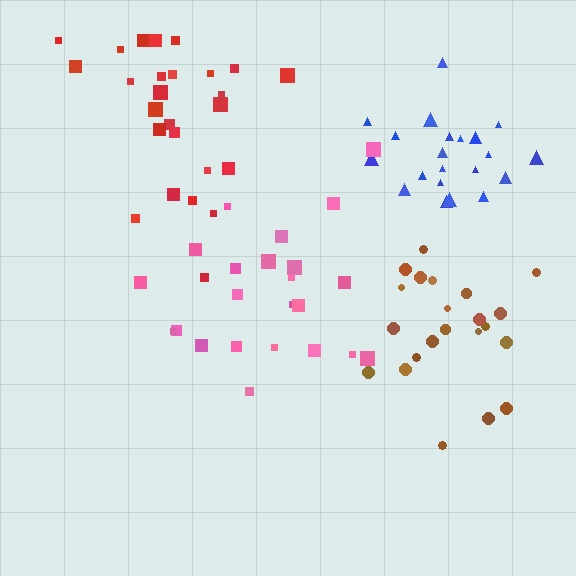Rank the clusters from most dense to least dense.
blue, brown, red, pink.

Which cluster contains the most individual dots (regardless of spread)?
Red (26).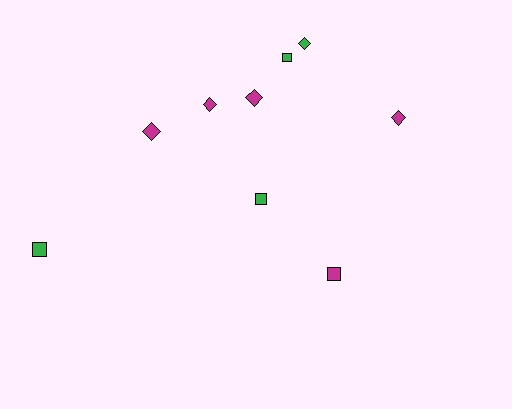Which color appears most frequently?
Magenta, with 5 objects.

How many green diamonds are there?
There is 1 green diamond.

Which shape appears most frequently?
Diamond, with 5 objects.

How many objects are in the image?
There are 9 objects.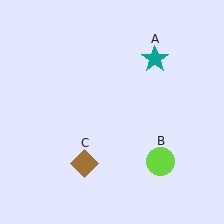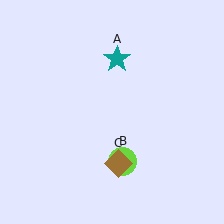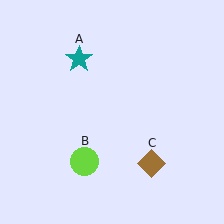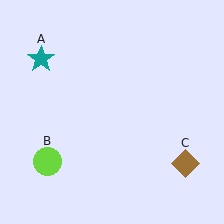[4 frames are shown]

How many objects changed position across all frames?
3 objects changed position: teal star (object A), lime circle (object B), brown diamond (object C).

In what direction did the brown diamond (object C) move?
The brown diamond (object C) moved right.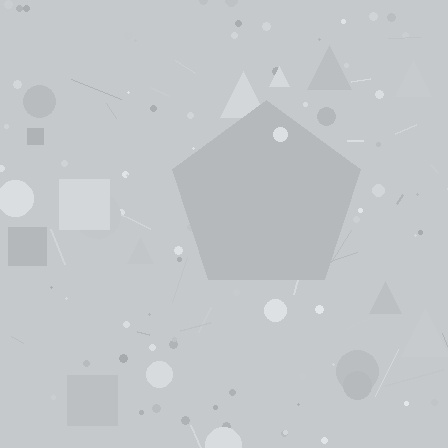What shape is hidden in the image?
A pentagon is hidden in the image.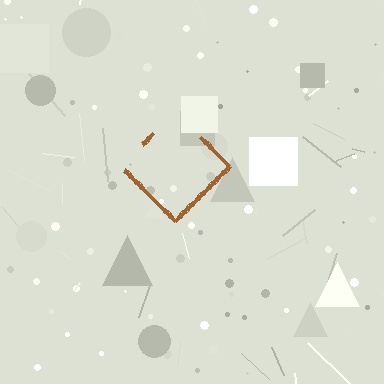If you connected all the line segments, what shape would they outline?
They would outline a diamond.